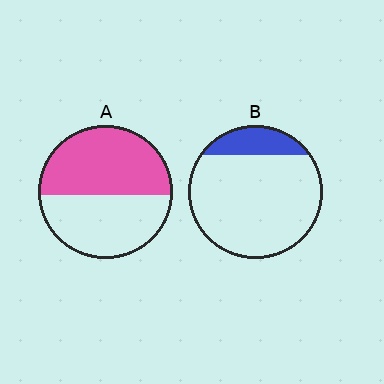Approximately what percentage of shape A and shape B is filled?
A is approximately 55% and B is approximately 15%.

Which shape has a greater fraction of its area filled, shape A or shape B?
Shape A.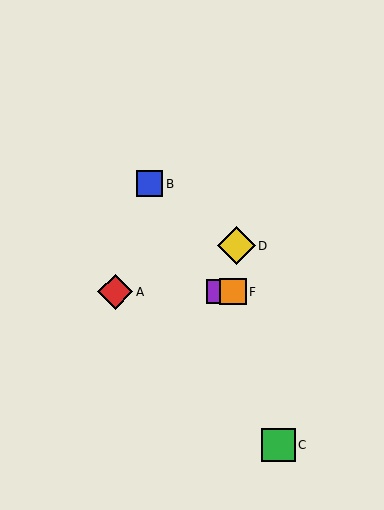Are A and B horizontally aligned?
No, A is at y≈292 and B is at y≈184.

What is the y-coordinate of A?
Object A is at y≈292.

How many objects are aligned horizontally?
3 objects (A, E, F) are aligned horizontally.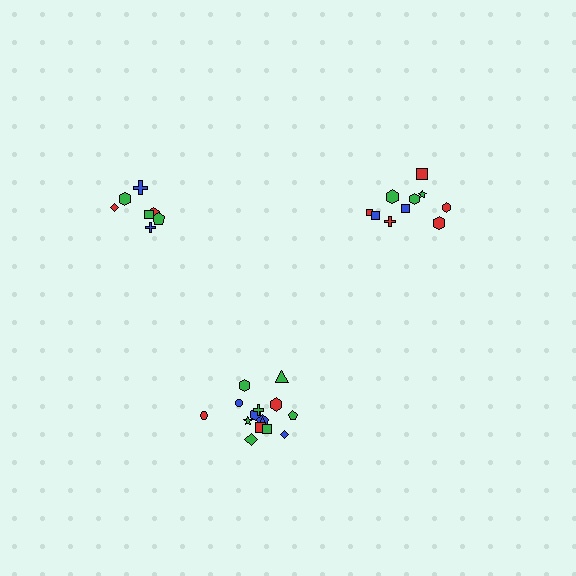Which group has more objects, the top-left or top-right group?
The top-right group.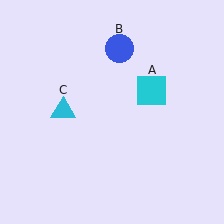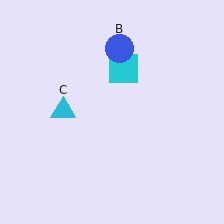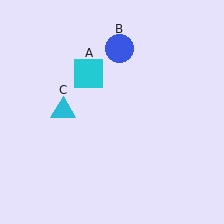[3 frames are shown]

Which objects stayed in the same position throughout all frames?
Blue circle (object B) and cyan triangle (object C) remained stationary.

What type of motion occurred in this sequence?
The cyan square (object A) rotated counterclockwise around the center of the scene.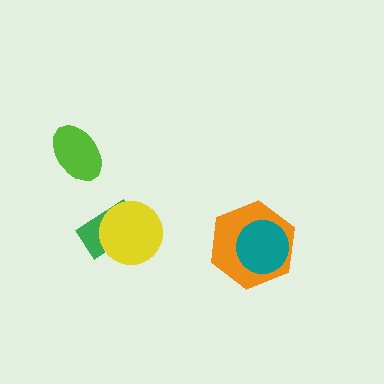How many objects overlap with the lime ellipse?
0 objects overlap with the lime ellipse.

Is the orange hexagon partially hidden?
Yes, it is partially covered by another shape.